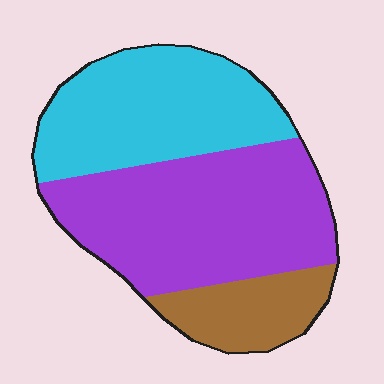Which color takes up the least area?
Brown, at roughly 15%.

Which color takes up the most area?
Purple, at roughly 50%.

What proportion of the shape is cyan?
Cyan takes up between a third and a half of the shape.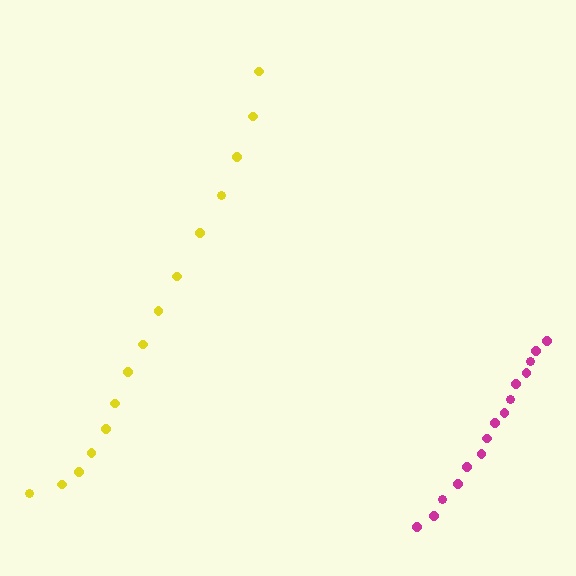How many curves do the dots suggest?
There are 2 distinct paths.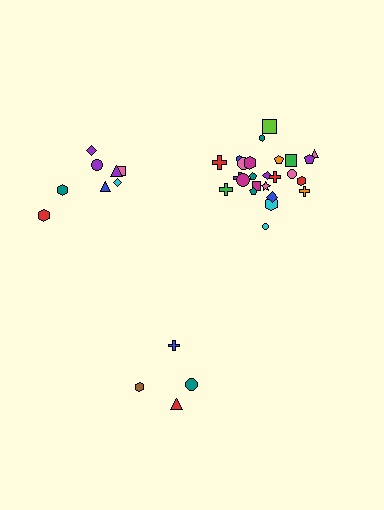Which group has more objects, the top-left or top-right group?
The top-right group.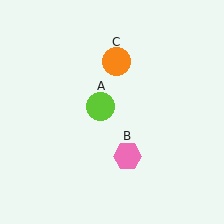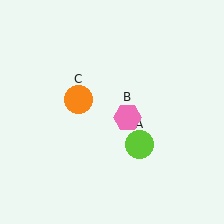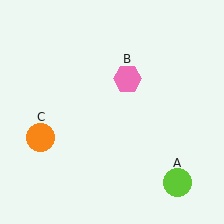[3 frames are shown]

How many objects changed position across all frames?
3 objects changed position: lime circle (object A), pink hexagon (object B), orange circle (object C).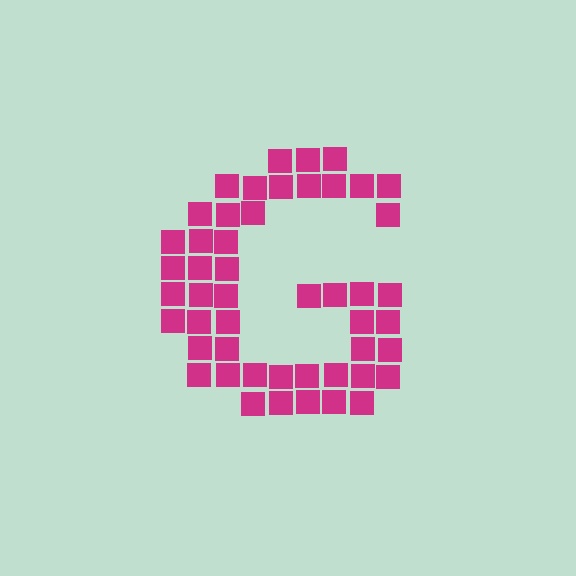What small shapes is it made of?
It is made of small squares.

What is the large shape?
The large shape is the letter G.